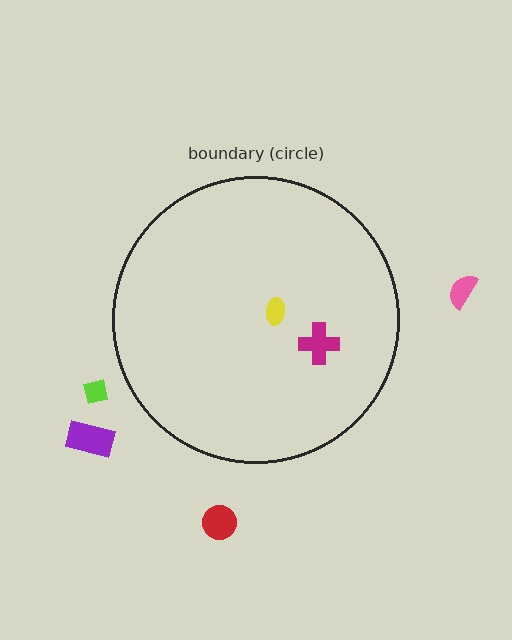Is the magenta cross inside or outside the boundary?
Inside.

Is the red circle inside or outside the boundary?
Outside.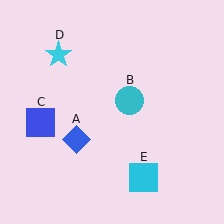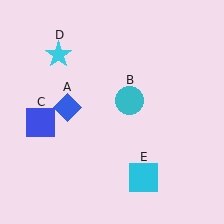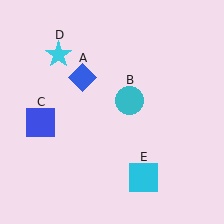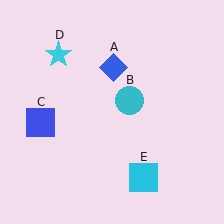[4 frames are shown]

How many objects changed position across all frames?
1 object changed position: blue diamond (object A).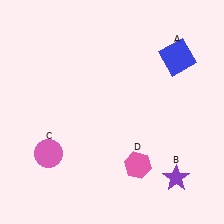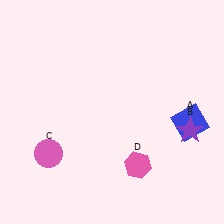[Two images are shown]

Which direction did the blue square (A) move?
The blue square (A) moved down.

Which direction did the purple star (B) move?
The purple star (B) moved up.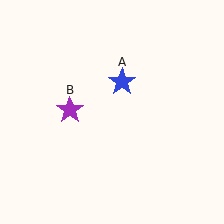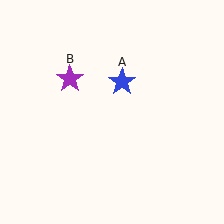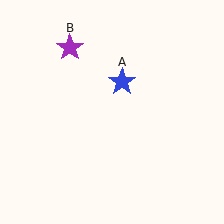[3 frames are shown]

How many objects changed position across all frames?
1 object changed position: purple star (object B).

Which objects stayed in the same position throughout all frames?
Blue star (object A) remained stationary.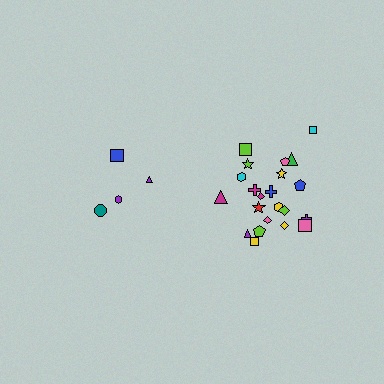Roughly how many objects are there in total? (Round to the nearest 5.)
Roughly 25 objects in total.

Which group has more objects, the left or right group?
The right group.